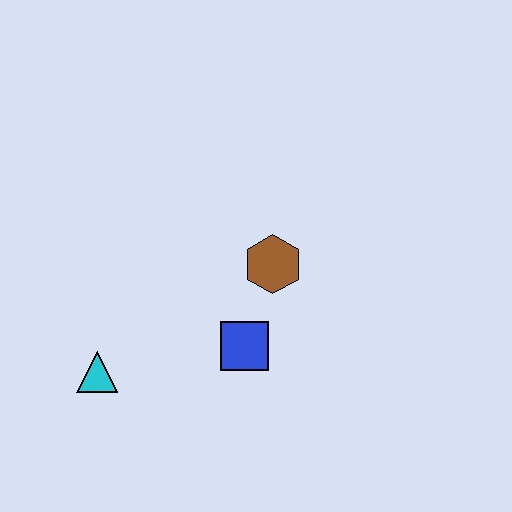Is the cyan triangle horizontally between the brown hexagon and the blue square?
No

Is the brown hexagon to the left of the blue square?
No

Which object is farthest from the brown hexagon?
The cyan triangle is farthest from the brown hexagon.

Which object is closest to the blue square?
The brown hexagon is closest to the blue square.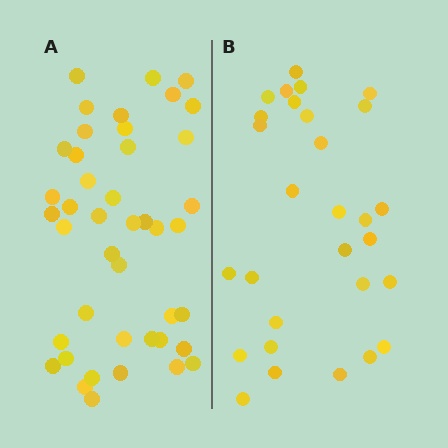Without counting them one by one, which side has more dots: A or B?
Region A (the left region) has more dots.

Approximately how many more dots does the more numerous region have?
Region A has approximately 15 more dots than region B.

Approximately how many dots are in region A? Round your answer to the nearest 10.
About 40 dots. (The exact count is 43, which rounds to 40.)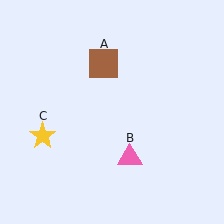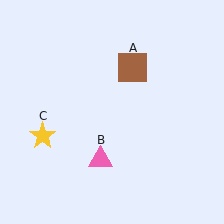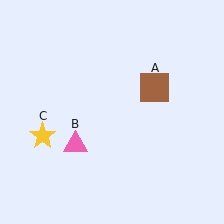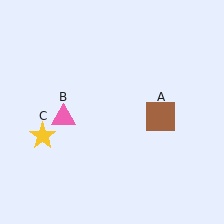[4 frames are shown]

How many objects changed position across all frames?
2 objects changed position: brown square (object A), pink triangle (object B).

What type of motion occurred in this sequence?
The brown square (object A), pink triangle (object B) rotated clockwise around the center of the scene.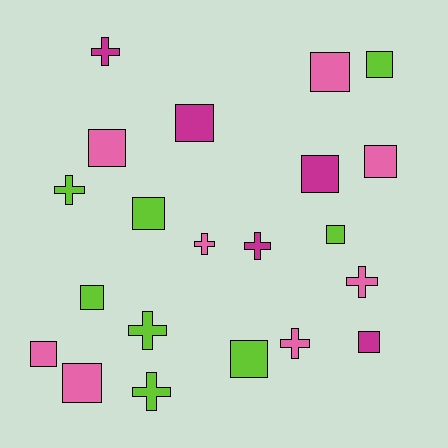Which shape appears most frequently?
Square, with 13 objects.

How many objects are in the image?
There are 21 objects.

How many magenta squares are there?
There are 3 magenta squares.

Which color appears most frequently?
Pink, with 8 objects.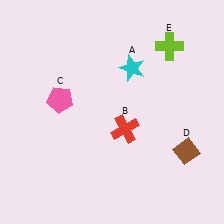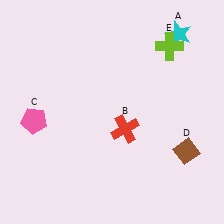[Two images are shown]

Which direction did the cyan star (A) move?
The cyan star (A) moved right.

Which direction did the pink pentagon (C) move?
The pink pentagon (C) moved left.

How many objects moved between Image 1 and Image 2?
2 objects moved between the two images.